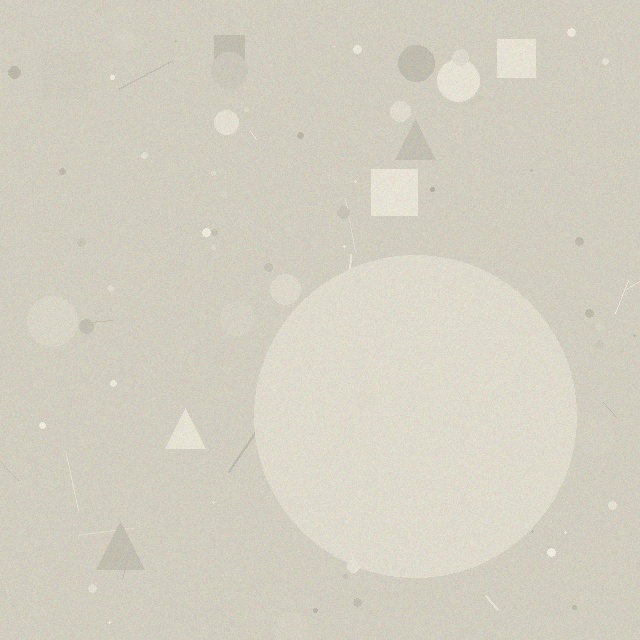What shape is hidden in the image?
A circle is hidden in the image.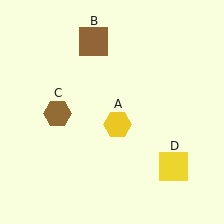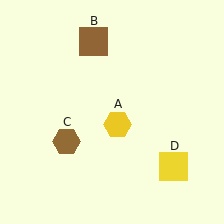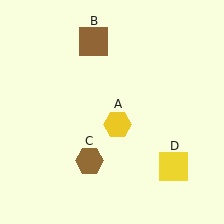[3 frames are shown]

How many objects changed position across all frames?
1 object changed position: brown hexagon (object C).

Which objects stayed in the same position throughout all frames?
Yellow hexagon (object A) and brown square (object B) and yellow square (object D) remained stationary.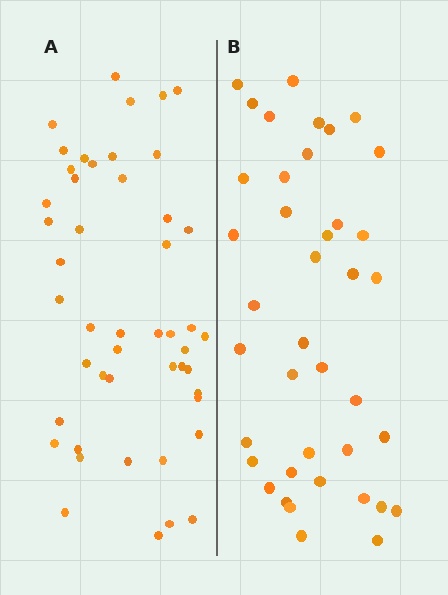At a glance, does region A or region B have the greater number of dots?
Region A (the left region) has more dots.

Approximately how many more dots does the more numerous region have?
Region A has roughly 8 or so more dots than region B.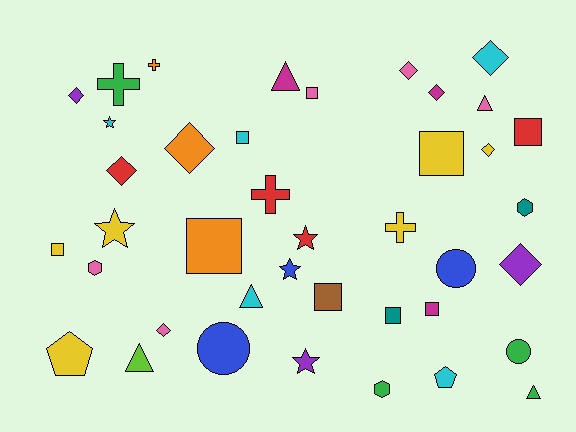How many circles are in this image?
There are 3 circles.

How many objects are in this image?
There are 40 objects.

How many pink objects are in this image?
There are 5 pink objects.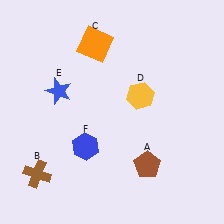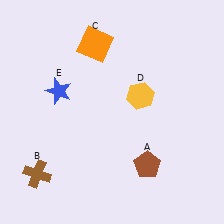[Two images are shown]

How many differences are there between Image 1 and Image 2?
There is 1 difference between the two images.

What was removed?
The blue hexagon (F) was removed in Image 2.